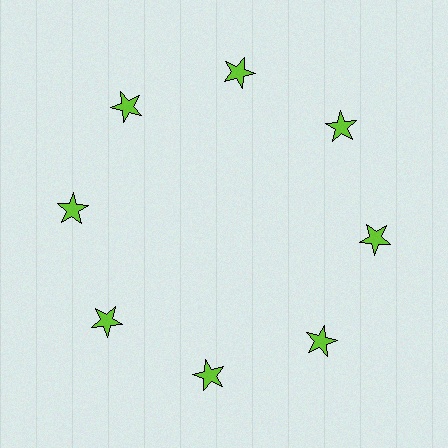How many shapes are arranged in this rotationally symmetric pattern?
There are 8 shapes, arranged in 8 groups of 1.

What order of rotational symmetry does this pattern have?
This pattern has 8-fold rotational symmetry.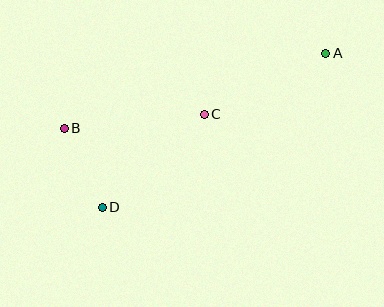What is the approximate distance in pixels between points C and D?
The distance between C and D is approximately 138 pixels.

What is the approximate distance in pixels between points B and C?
The distance between B and C is approximately 141 pixels.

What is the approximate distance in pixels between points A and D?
The distance between A and D is approximately 271 pixels.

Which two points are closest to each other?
Points B and D are closest to each other.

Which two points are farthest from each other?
Points A and B are farthest from each other.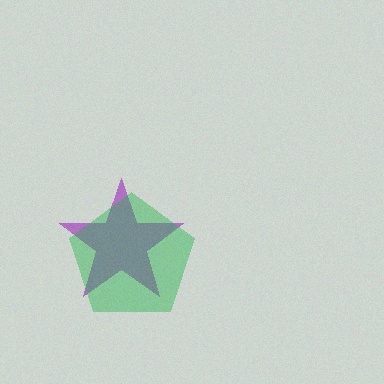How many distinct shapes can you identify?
There are 2 distinct shapes: a purple star, a green pentagon.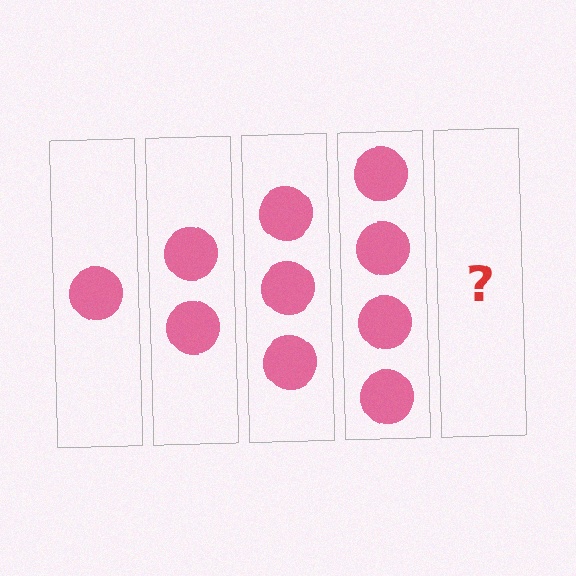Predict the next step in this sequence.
The next step is 5 circles.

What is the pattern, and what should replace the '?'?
The pattern is that each step adds one more circle. The '?' should be 5 circles.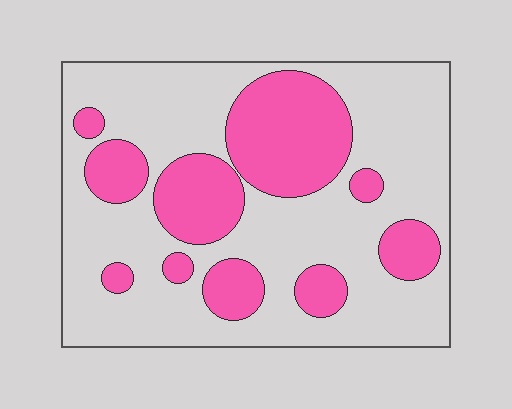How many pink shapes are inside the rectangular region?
10.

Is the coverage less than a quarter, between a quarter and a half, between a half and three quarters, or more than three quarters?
Between a quarter and a half.